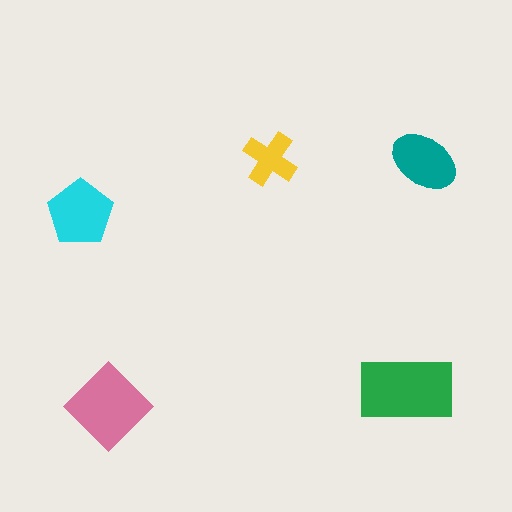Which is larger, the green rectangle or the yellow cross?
The green rectangle.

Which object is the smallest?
The yellow cross.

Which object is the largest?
The green rectangle.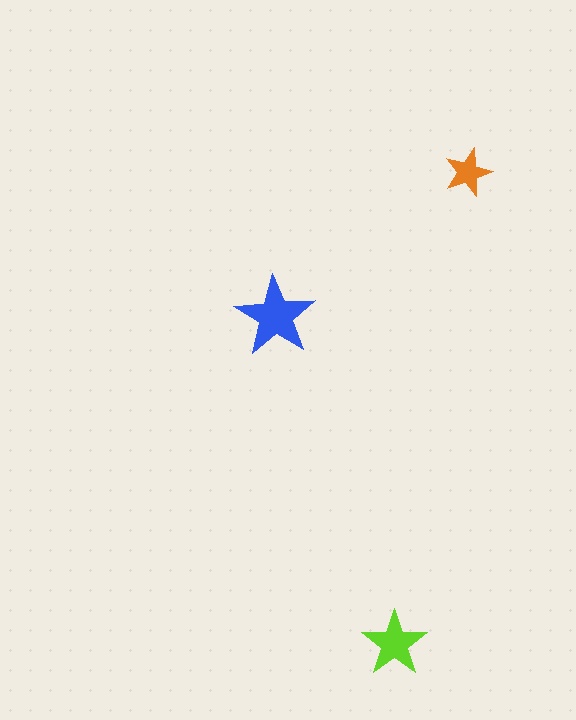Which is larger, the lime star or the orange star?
The lime one.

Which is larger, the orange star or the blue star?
The blue one.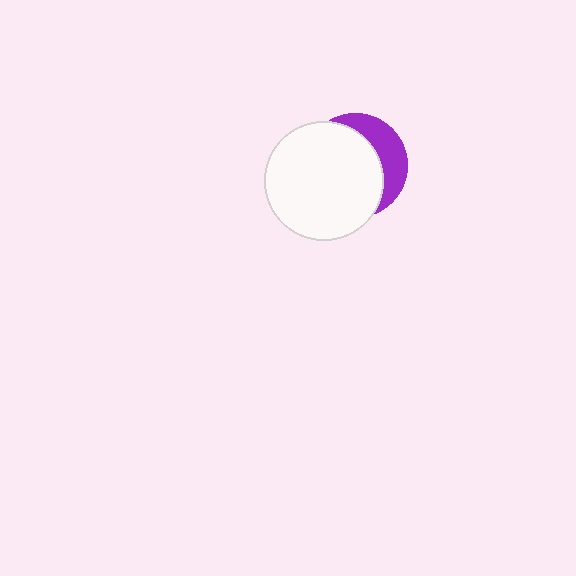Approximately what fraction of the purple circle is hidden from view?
Roughly 69% of the purple circle is hidden behind the white circle.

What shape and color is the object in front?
The object in front is a white circle.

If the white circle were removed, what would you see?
You would see the complete purple circle.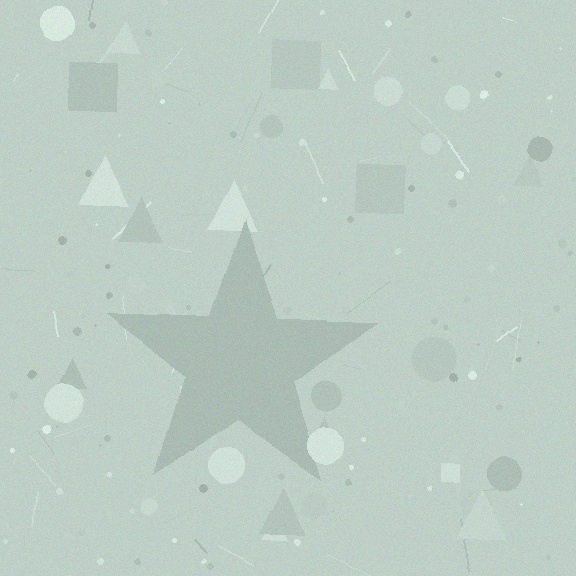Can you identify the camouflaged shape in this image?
The camouflaged shape is a star.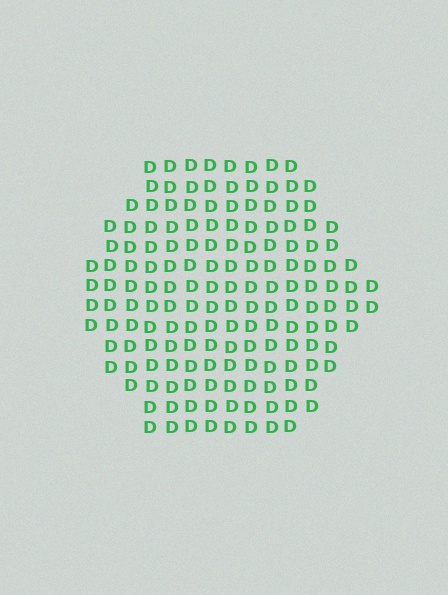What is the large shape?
The large shape is a hexagon.